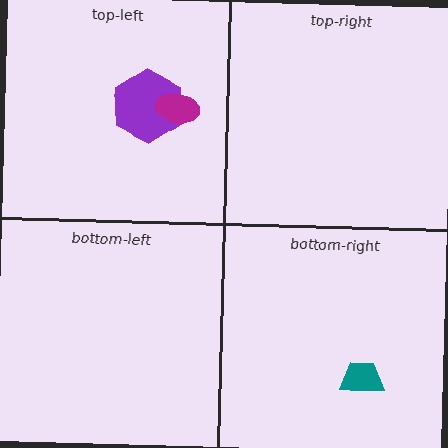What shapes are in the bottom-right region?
The teal trapezoid.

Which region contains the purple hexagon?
The top-left region.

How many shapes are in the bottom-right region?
1.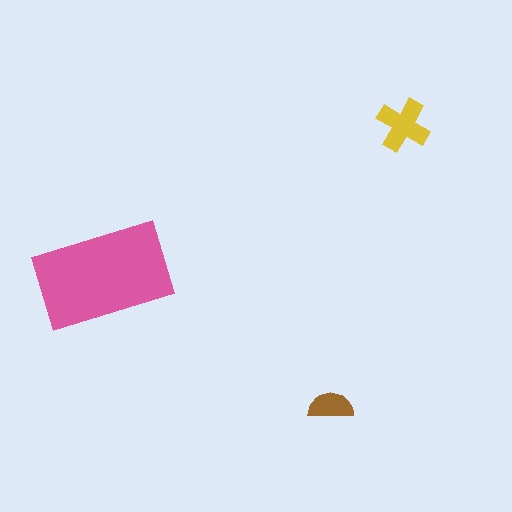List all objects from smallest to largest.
The brown semicircle, the yellow cross, the pink rectangle.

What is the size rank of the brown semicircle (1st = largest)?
3rd.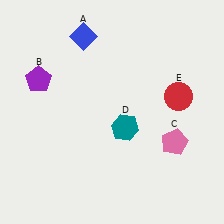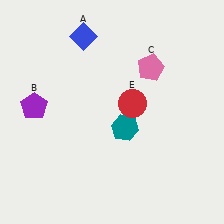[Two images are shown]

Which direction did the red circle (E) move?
The red circle (E) moved left.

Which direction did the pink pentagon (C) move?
The pink pentagon (C) moved up.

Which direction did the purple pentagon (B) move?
The purple pentagon (B) moved down.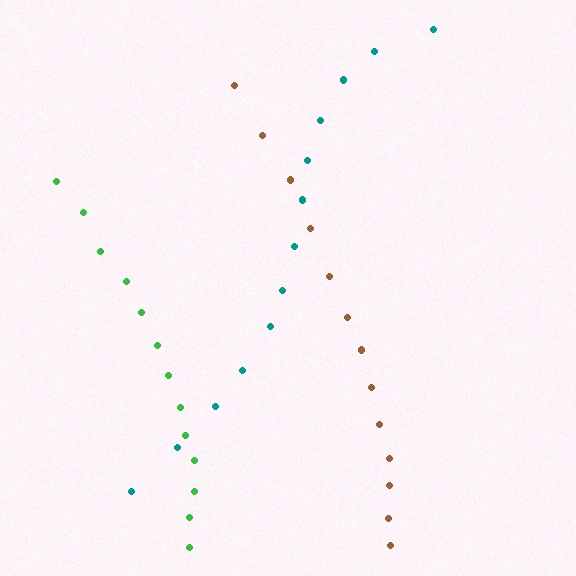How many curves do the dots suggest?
There are 3 distinct paths.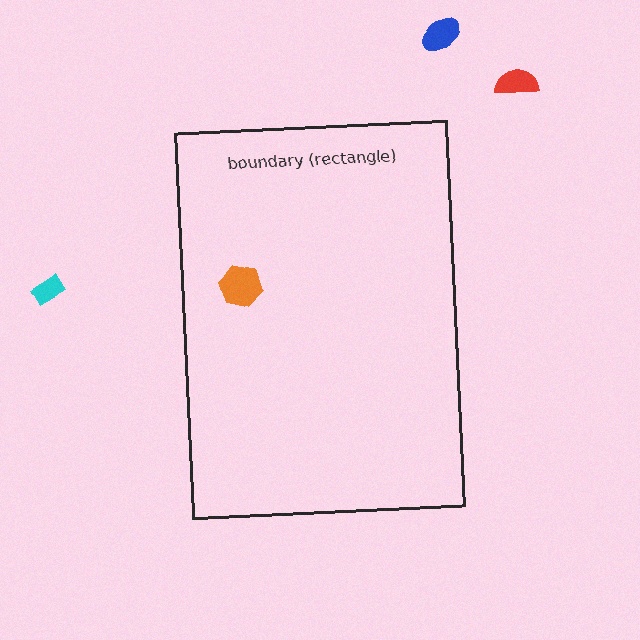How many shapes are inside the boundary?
1 inside, 3 outside.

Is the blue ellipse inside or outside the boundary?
Outside.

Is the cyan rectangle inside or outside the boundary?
Outside.